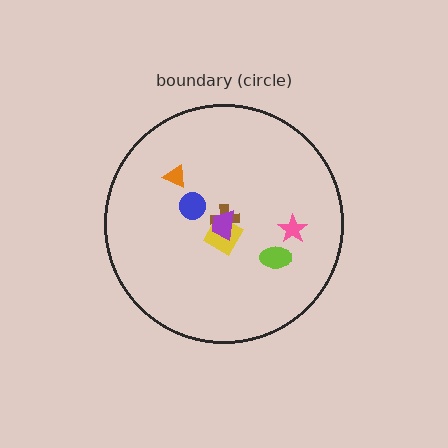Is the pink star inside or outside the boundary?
Inside.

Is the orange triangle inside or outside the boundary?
Inside.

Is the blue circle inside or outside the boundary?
Inside.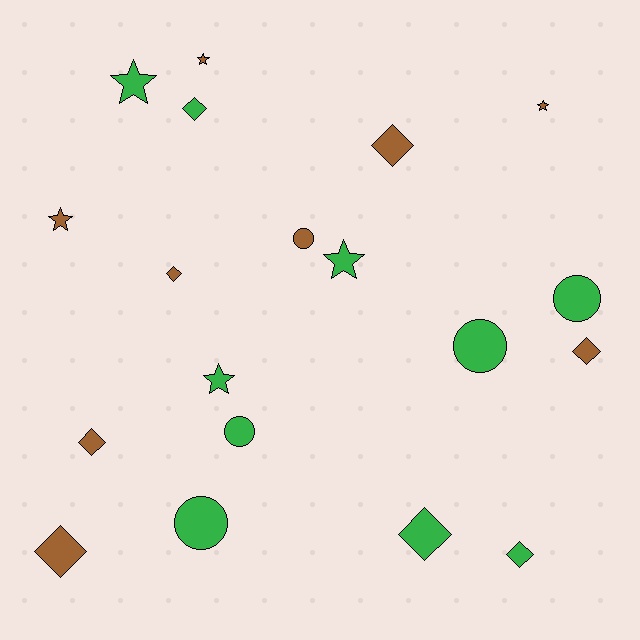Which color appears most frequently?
Green, with 10 objects.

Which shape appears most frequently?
Diamond, with 8 objects.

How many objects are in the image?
There are 19 objects.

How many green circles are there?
There are 4 green circles.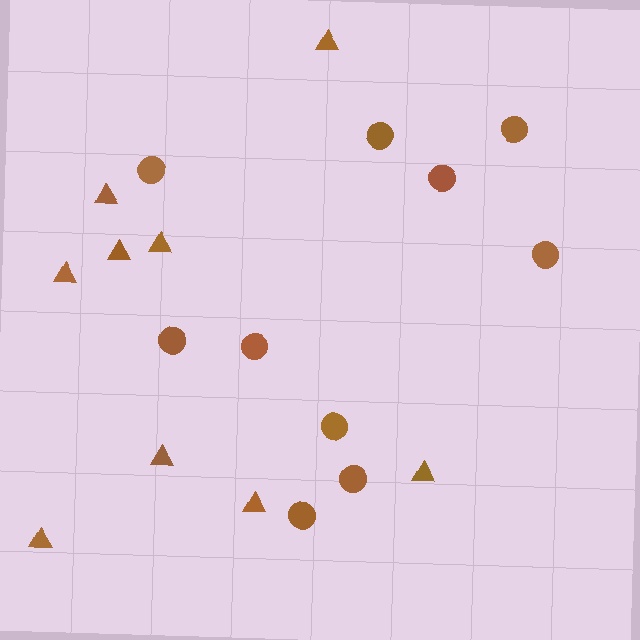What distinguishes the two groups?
There are 2 groups: one group of triangles (9) and one group of circles (10).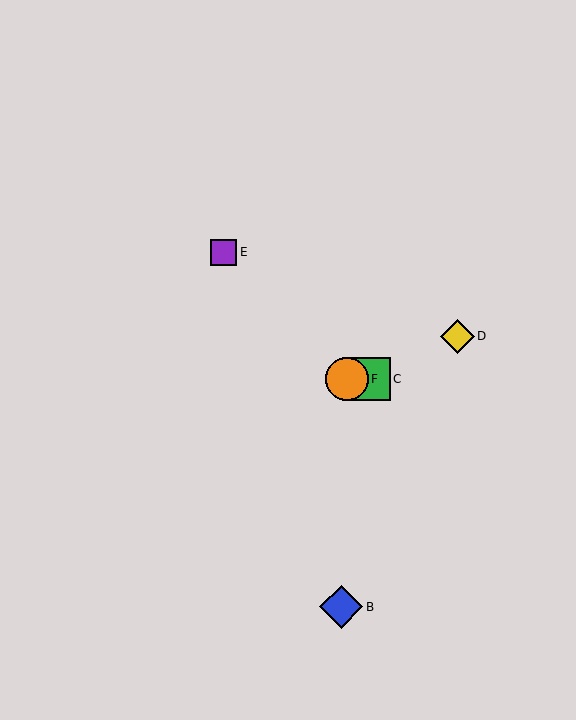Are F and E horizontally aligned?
No, F is at y≈379 and E is at y≈252.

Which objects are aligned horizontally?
Objects A, C, F are aligned horizontally.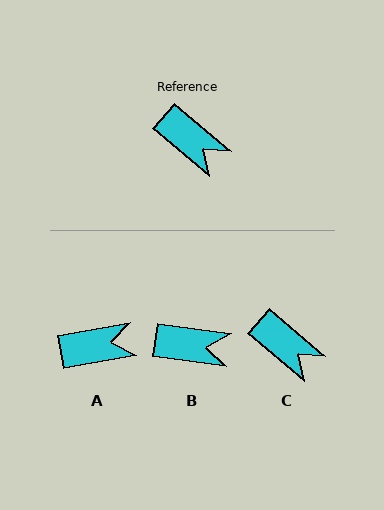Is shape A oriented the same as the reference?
No, it is off by about 50 degrees.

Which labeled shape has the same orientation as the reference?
C.